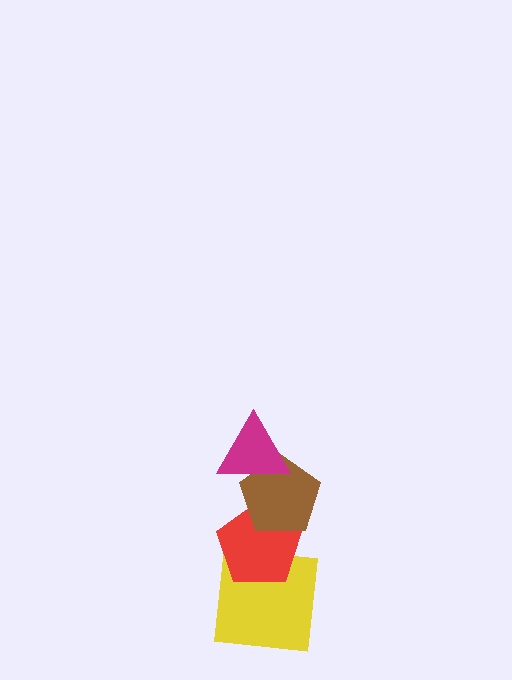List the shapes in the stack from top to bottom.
From top to bottom: the magenta triangle, the brown pentagon, the red pentagon, the yellow square.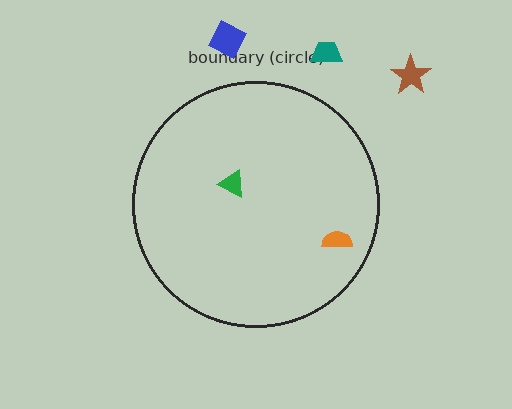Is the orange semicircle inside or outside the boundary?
Inside.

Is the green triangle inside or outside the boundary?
Inside.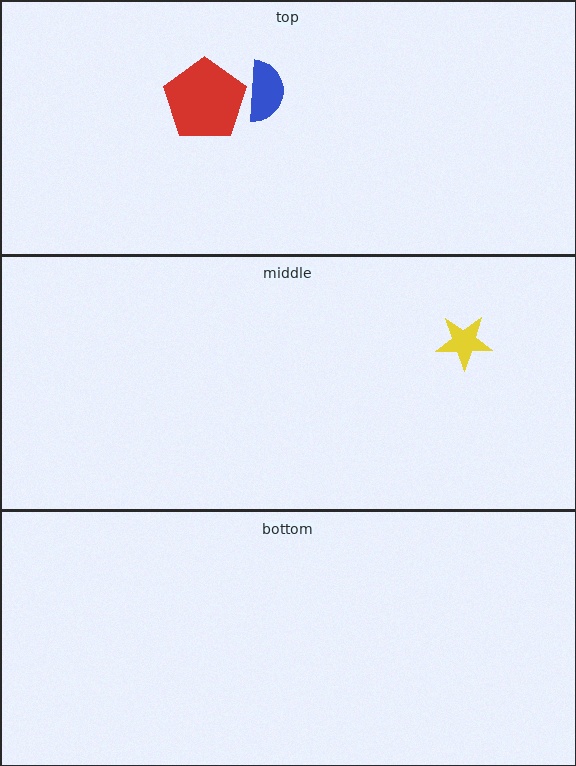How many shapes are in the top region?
2.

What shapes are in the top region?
The blue semicircle, the red pentagon.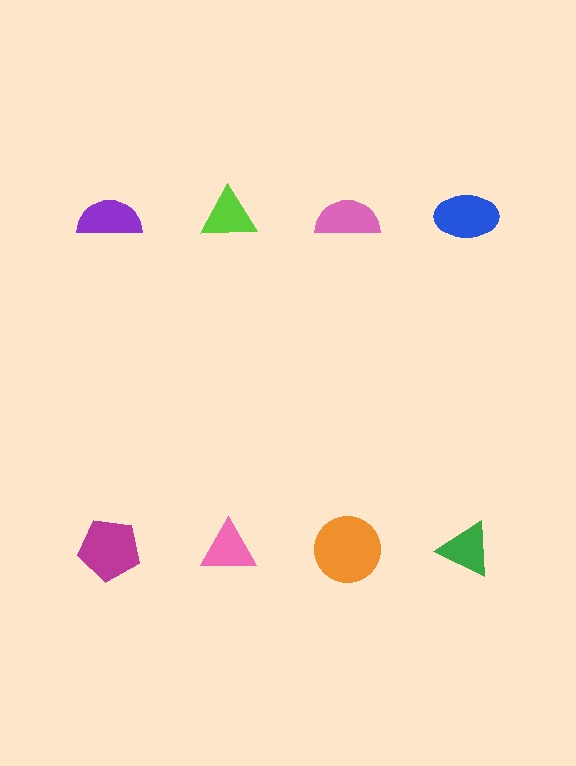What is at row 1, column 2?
A lime triangle.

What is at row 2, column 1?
A magenta pentagon.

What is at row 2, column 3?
An orange circle.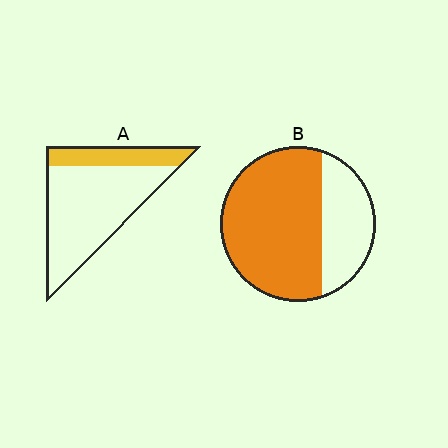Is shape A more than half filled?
No.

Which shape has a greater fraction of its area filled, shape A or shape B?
Shape B.